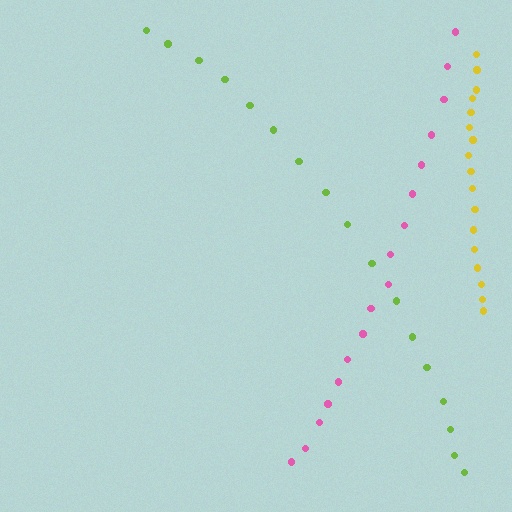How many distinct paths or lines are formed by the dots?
There are 3 distinct paths.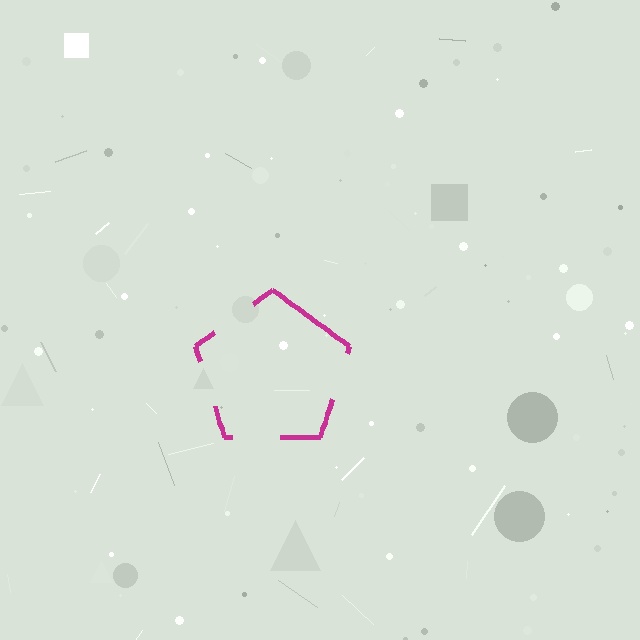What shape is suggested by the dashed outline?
The dashed outline suggests a pentagon.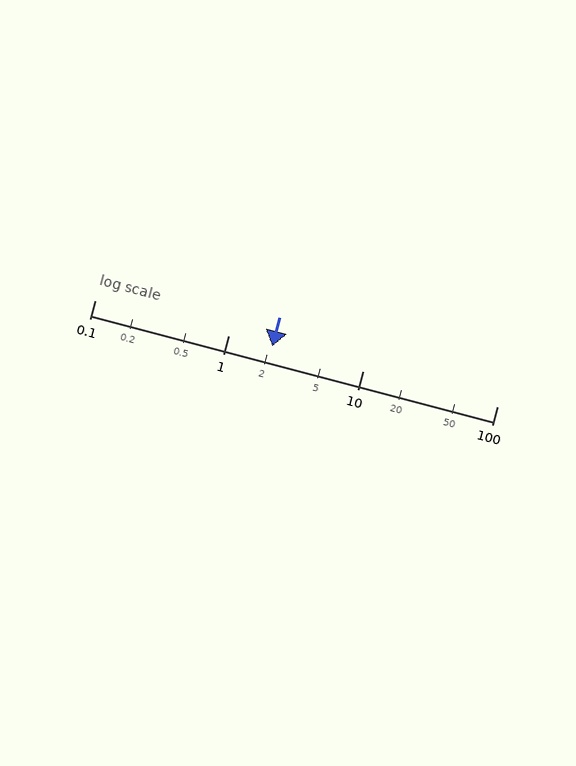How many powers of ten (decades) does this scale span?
The scale spans 3 decades, from 0.1 to 100.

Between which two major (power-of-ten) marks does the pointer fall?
The pointer is between 1 and 10.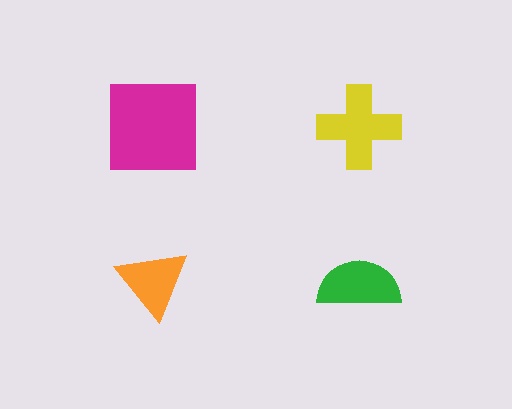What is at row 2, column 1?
An orange triangle.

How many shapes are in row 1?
2 shapes.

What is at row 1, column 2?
A yellow cross.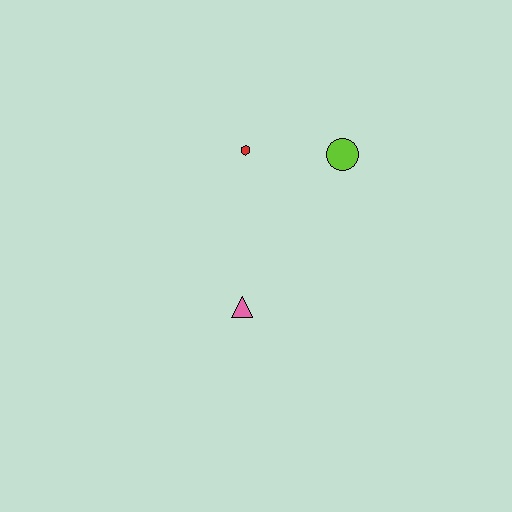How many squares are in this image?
There are no squares.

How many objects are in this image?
There are 3 objects.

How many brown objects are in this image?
There are no brown objects.